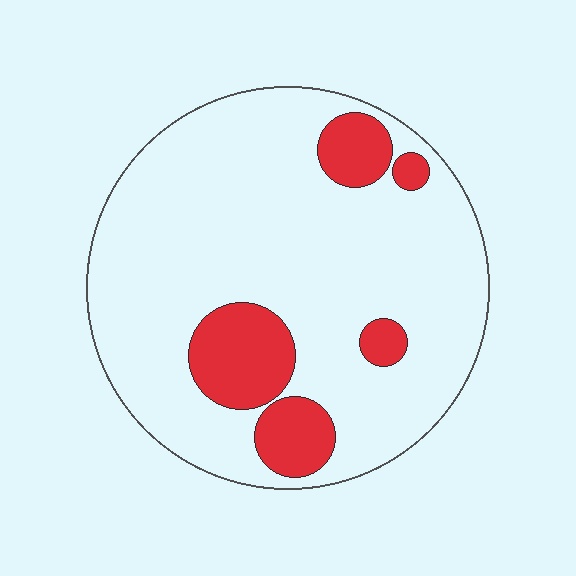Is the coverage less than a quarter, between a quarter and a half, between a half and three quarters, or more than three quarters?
Less than a quarter.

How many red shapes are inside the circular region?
5.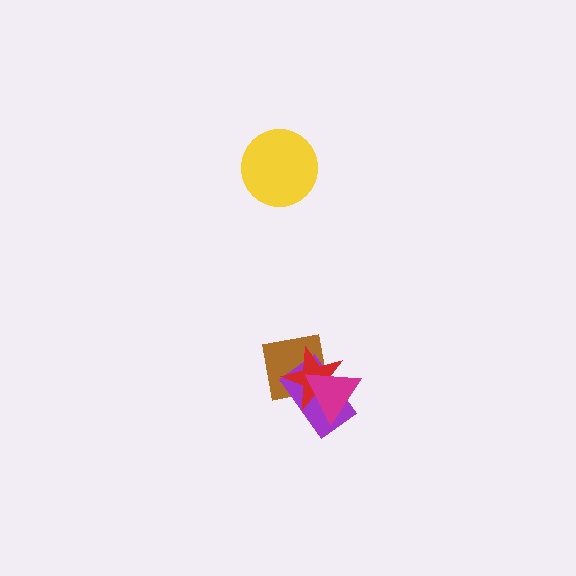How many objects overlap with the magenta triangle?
3 objects overlap with the magenta triangle.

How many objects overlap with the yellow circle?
0 objects overlap with the yellow circle.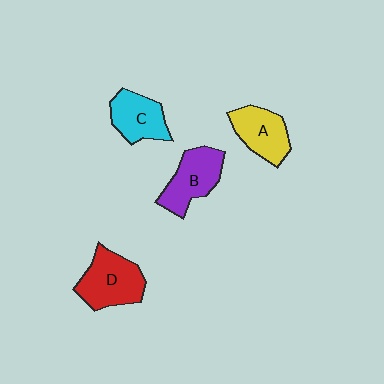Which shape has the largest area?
Shape D (red).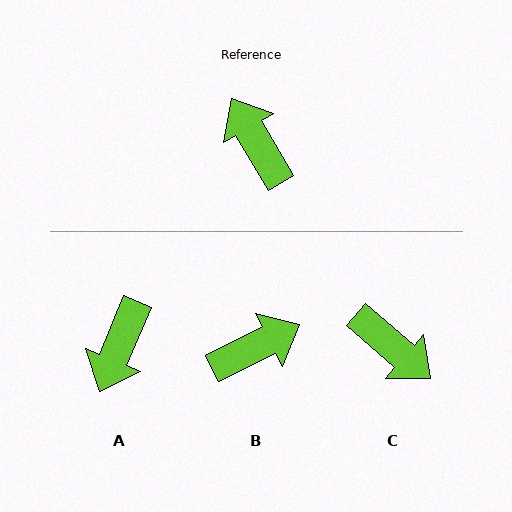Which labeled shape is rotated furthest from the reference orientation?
C, about 161 degrees away.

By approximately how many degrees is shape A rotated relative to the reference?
Approximately 127 degrees counter-clockwise.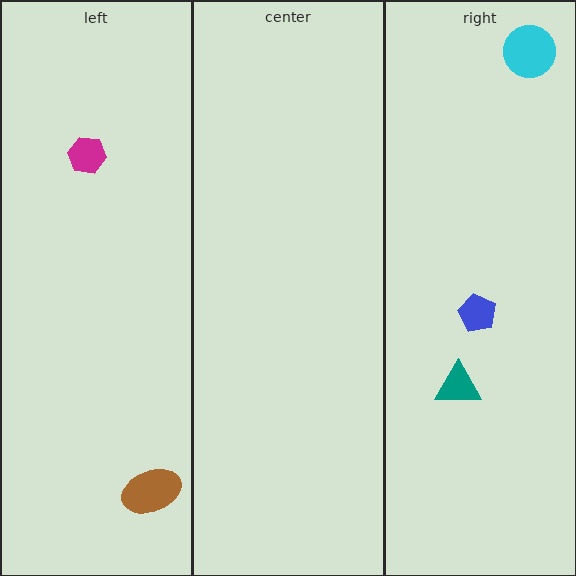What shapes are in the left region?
The magenta hexagon, the brown ellipse.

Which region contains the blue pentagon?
The right region.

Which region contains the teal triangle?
The right region.